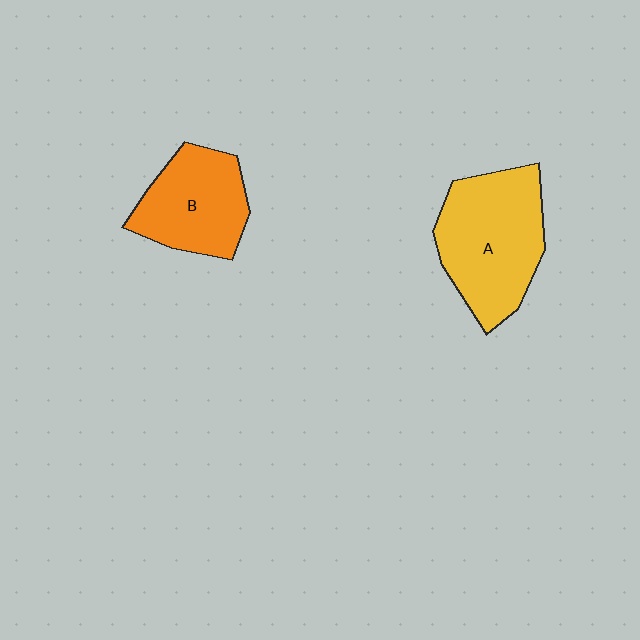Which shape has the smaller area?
Shape B (orange).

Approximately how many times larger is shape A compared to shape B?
Approximately 1.4 times.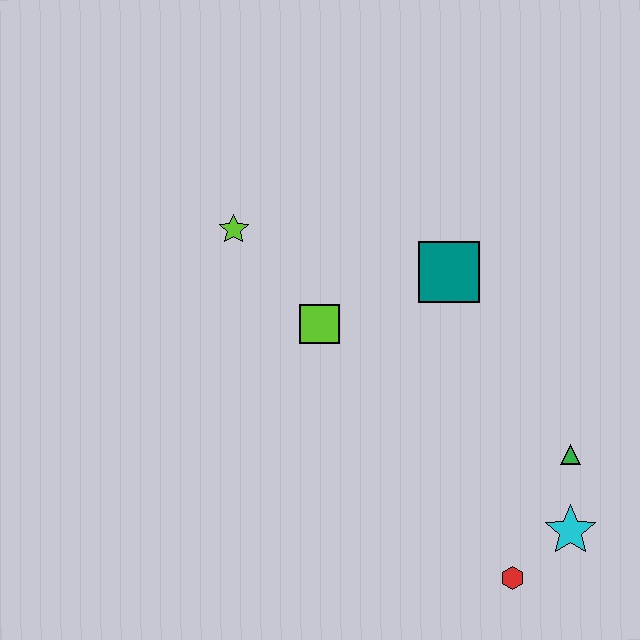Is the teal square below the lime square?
No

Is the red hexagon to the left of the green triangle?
Yes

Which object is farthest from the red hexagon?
The lime star is farthest from the red hexagon.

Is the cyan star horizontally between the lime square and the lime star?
No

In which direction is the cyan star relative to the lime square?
The cyan star is to the right of the lime square.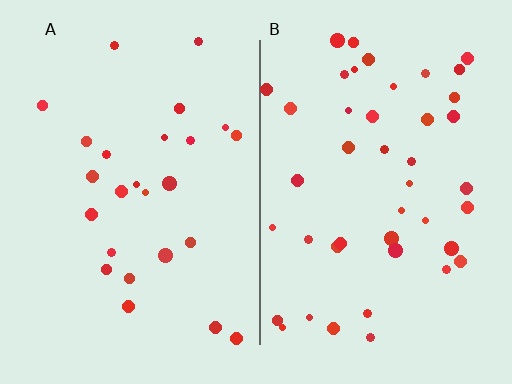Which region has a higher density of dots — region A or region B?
B (the right).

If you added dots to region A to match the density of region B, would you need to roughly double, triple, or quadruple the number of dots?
Approximately double.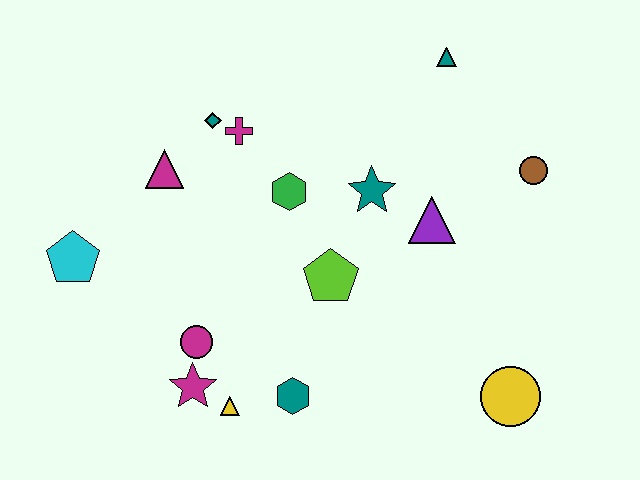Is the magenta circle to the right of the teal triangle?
No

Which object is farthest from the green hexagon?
The yellow circle is farthest from the green hexagon.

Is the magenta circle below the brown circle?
Yes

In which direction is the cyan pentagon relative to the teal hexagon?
The cyan pentagon is to the left of the teal hexagon.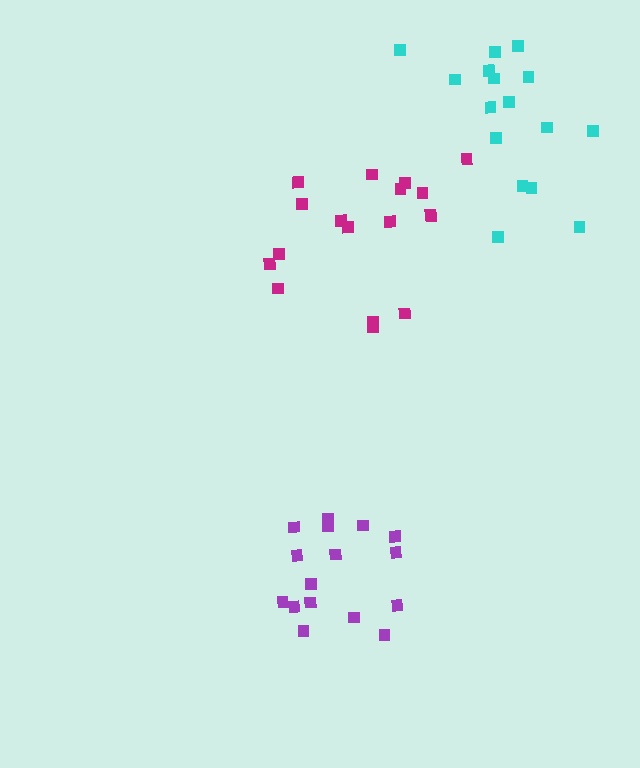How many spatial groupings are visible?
There are 3 spatial groupings.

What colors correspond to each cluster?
The clusters are colored: purple, magenta, cyan.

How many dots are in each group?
Group 1: 16 dots, Group 2: 18 dots, Group 3: 16 dots (50 total).